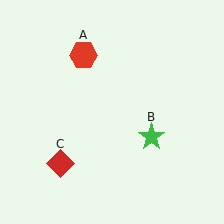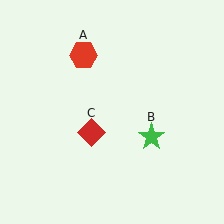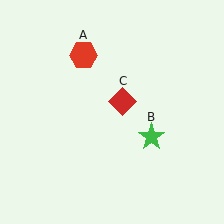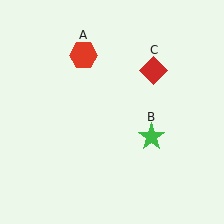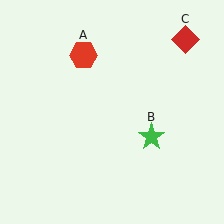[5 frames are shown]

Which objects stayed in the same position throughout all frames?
Red hexagon (object A) and green star (object B) remained stationary.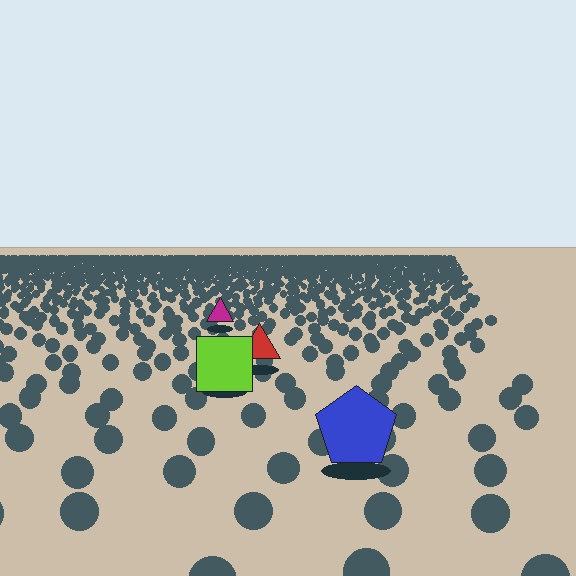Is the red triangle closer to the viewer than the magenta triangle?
Yes. The red triangle is closer — you can tell from the texture gradient: the ground texture is coarser near it.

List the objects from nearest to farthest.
From nearest to farthest: the blue pentagon, the lime square, the red triangle, the magenta triangle.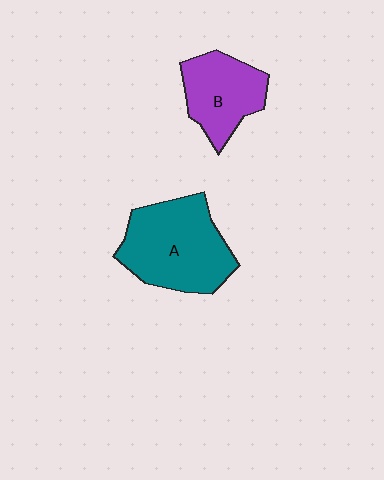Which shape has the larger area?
Shape A (teal).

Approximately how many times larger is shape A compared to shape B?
Approximately 1.5 times.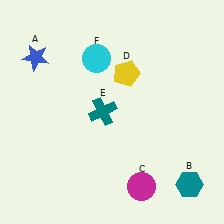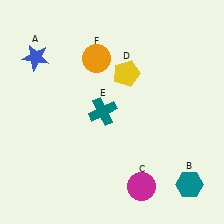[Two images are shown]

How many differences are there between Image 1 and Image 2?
There is 1 difference between the two images.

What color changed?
The circle (F) changed from cyan in Image 1 to orange in Image 2.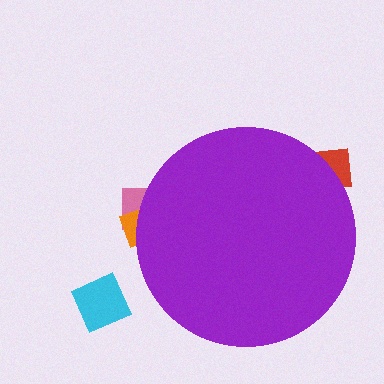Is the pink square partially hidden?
Yes, the pink square is partially hidden behind the purple circle.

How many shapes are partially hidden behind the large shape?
3 shapes are partially hidden.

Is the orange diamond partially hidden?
Yes, the orange diamond is partially hidden behind the purple circle.